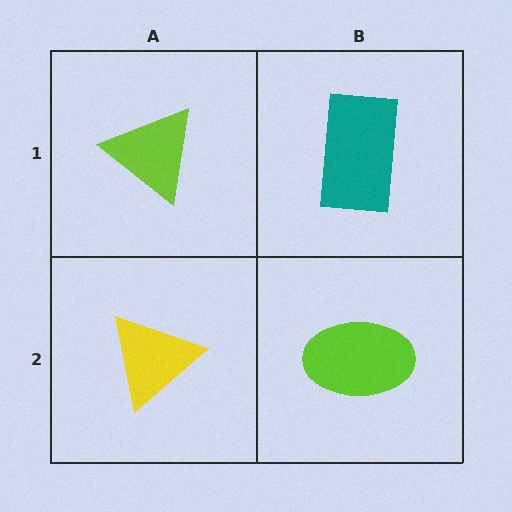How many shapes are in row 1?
2 shapes.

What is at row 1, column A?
A lime triangle.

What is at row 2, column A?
A yellow triangle.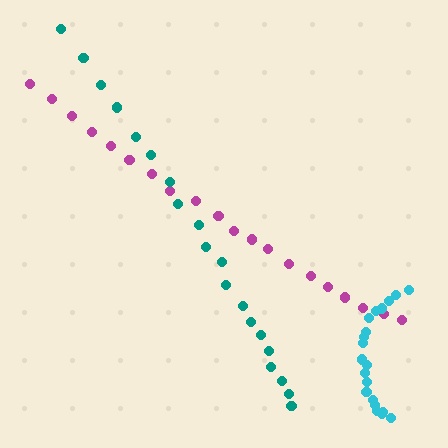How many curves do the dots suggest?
There are 3 distinct paths.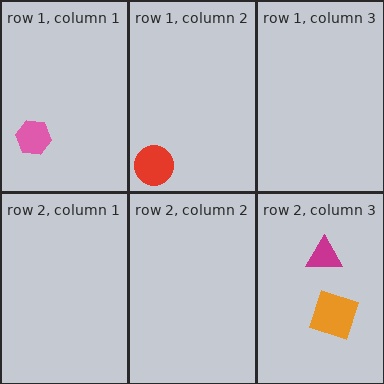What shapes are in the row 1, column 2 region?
The red circle.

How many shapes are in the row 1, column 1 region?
1.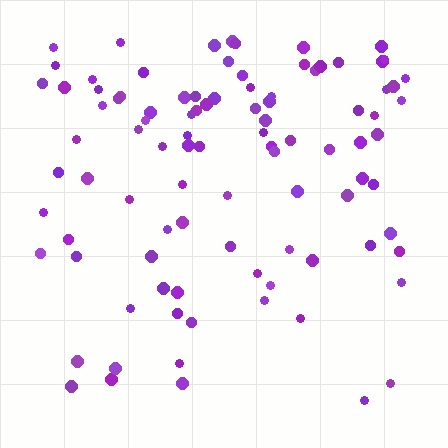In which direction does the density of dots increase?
From bottom to top, with the top side densest.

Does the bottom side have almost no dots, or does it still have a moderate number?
Still a moderate number, just noticeably fewer than the top.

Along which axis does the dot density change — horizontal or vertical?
Vertical.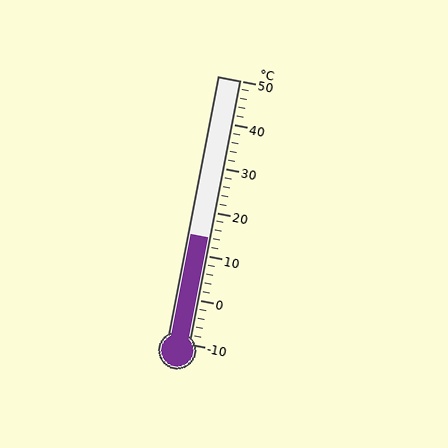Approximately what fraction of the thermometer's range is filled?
The thermometer is filled to approximately 40% of its range.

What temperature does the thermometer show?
The thermometer shows approximately 14°C.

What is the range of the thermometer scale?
The thermometer scale ranges from -10°C to 50°C.